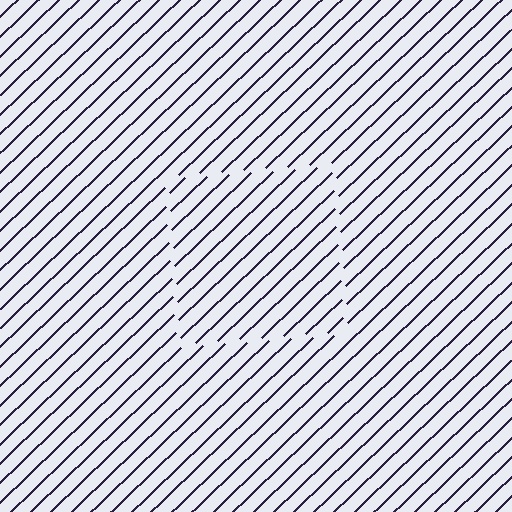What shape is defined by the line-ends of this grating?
An illusory square. The interior of the shape contains the same grating, shifted by half a period — the contour is defined by the phase discontinuity where line-ends from the inner and outer gratings abut.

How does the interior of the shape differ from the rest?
The interior of the shape contains the same grating, shifted by half a period — the contour is defined by the phase discontinuity where line-ends from the inner and outer gratings abut.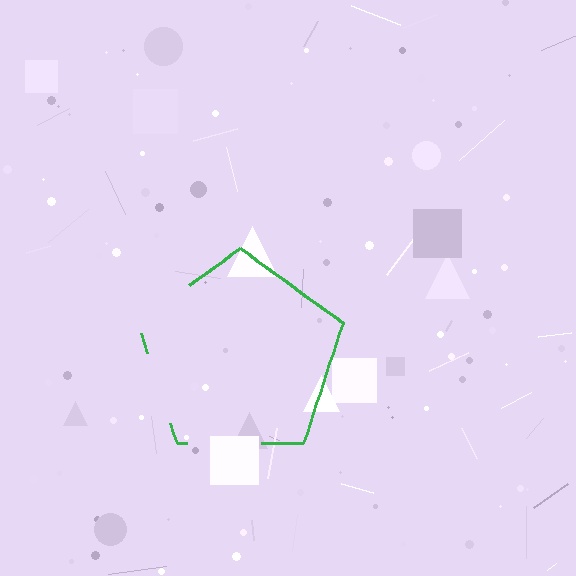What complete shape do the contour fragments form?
The contour fragments form a pentagon.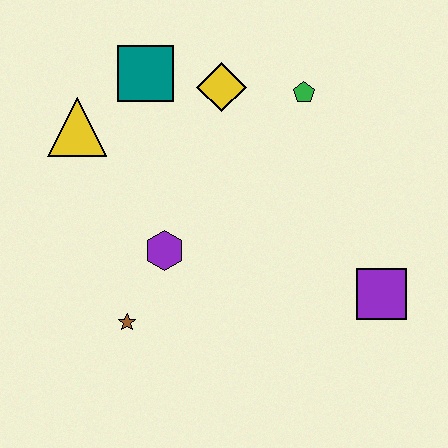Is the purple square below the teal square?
Yes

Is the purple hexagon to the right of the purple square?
No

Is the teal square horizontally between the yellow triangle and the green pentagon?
Yes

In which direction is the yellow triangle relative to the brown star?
The yellow triangle is above the brown star.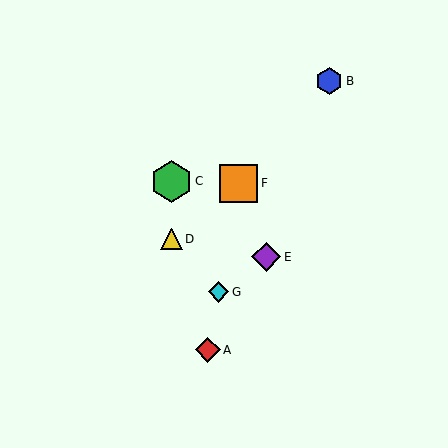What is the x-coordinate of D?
Object D is at x≈171.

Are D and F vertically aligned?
No, D is at x≈171 and F is at x≈239.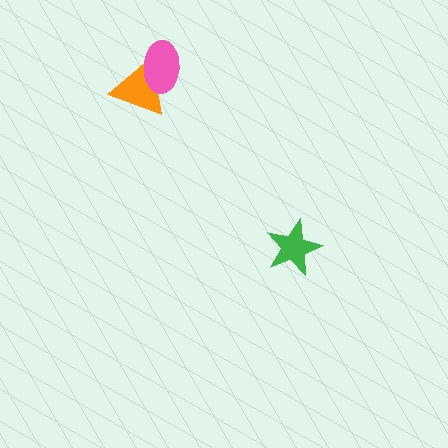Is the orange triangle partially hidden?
Yes, it is partially covered by another shape.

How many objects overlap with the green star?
0 objects overlap with the green star.